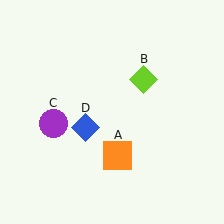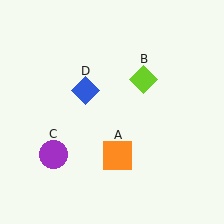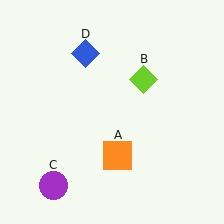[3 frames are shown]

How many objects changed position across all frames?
2 objects changed position: purple circle (object C), blue diamond (object D).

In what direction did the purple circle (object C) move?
The purple circle (object C) moved down.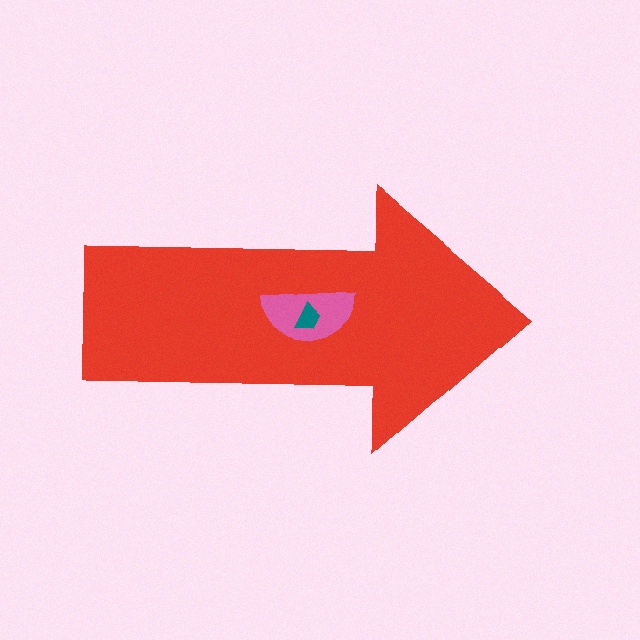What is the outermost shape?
The red arrow.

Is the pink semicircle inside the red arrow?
Yes.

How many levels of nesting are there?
3.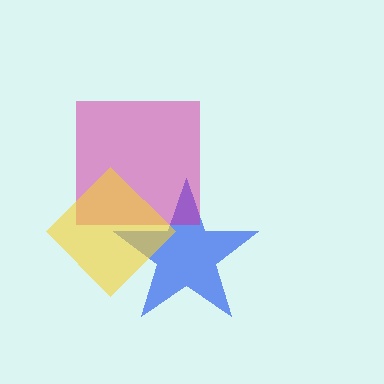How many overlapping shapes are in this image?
There are 3 overlapping shapes in the image.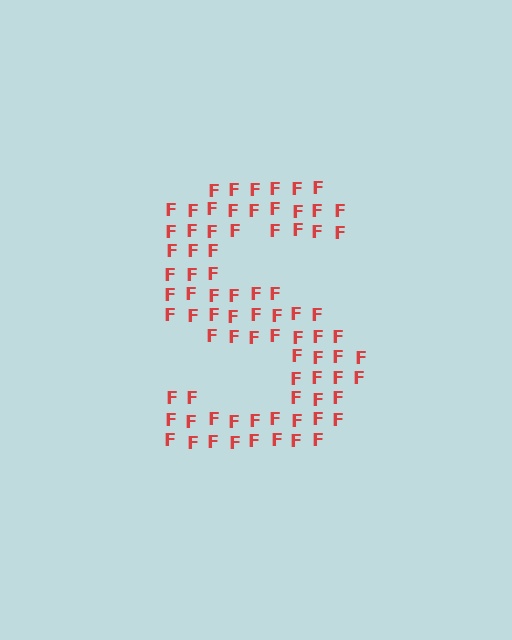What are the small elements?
The small elements are letter F's.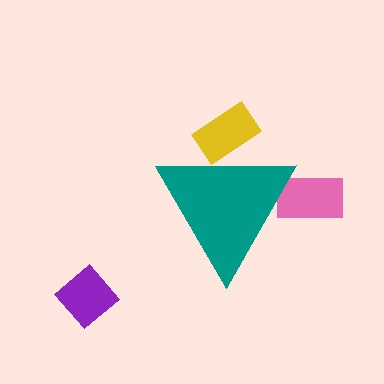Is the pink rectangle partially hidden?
Yes, the pink rectangle is partially hidden behind the teal triangle.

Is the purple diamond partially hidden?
No, the purple diamond is fully visible.